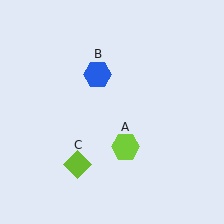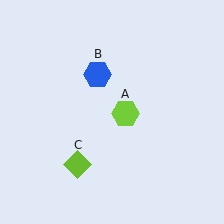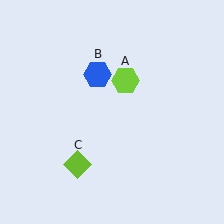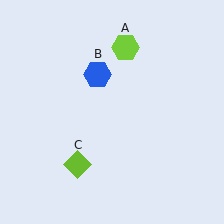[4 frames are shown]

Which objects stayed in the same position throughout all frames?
Blue hexagon (object B) and lime diamond (object C) remained stationary.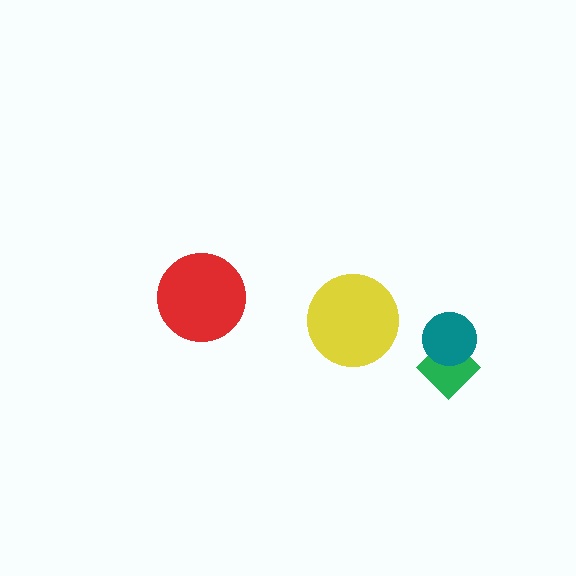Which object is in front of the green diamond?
The teal circle is in front of the green diamond.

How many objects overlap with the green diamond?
1 object overlaps with the green diamond.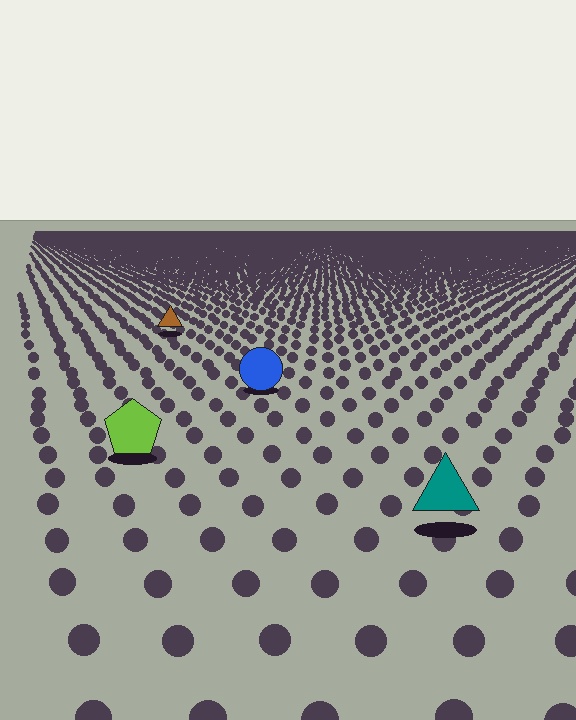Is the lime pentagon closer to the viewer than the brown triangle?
Yes. The lime pentagon is closer — you can tell from the texture gradient: the ground texture is coarser near it.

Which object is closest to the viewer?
The teal triangle is closest. The texture marks near it are larger and more spread out.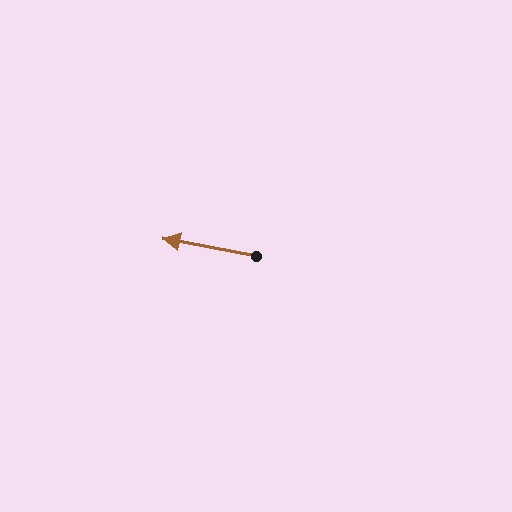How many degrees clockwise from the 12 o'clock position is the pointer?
Approximately 281 degrees.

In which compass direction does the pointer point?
West.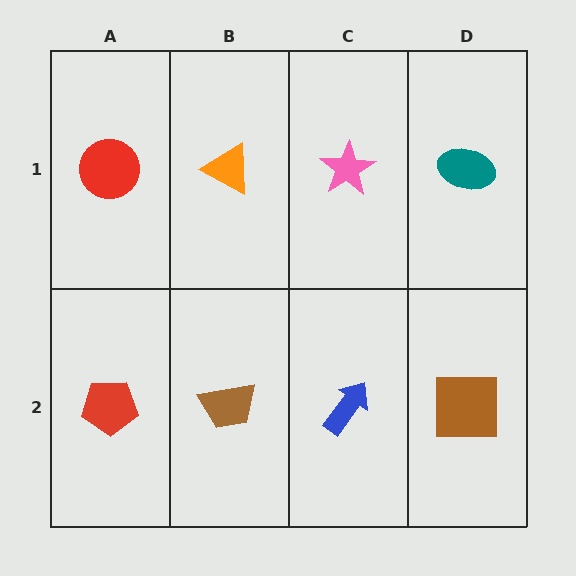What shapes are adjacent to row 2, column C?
A pink star (row 1, column C), a brown trapezoid (row 2, column B), a brown square (row 2, column D).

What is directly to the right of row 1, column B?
A pink star.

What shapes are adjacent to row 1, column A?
A red pentagon (row 2, column A), an orange triangle (row 1, column B).